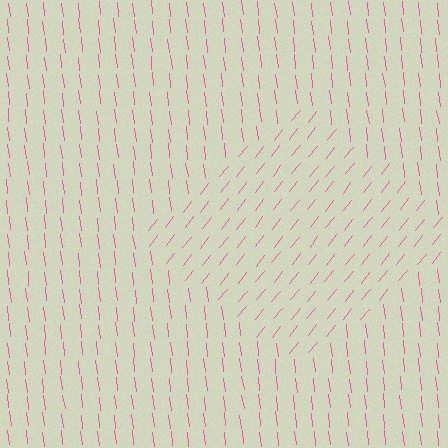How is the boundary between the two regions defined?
The boundary is defined purely by a change in line orientation (approximately 45 degrees difference). All lines are the same color and thickness.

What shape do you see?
I see a diamond.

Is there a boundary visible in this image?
Yes, there is a texture boundary formed by a change in line orientation.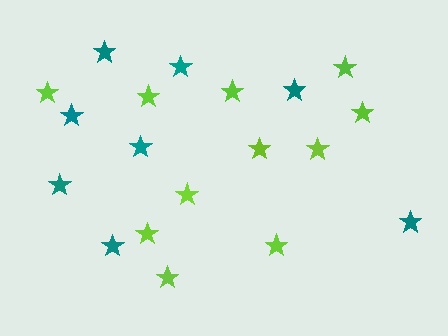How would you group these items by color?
There are 2 groups: one group of lime stars (11) and one group of teal stars (8).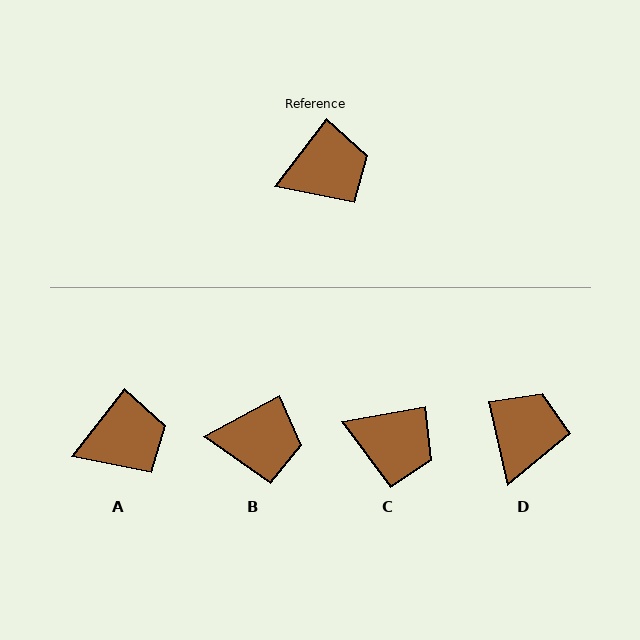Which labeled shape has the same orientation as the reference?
A.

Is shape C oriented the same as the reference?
No, it is off by about 42 degrees.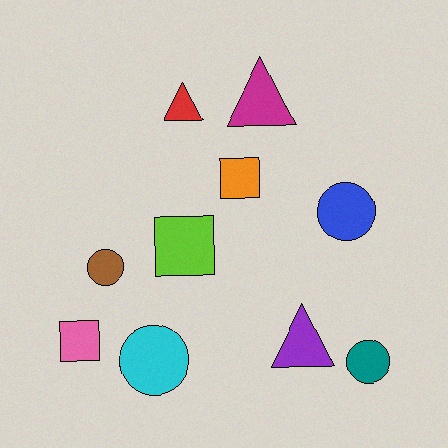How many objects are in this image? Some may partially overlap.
There are 10 objects.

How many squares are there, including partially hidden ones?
There are 3 squares.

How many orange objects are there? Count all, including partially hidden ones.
There is 1 orange object.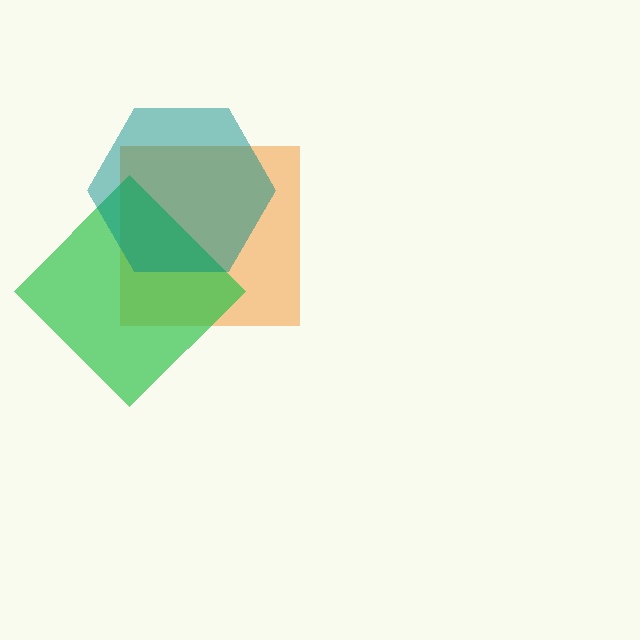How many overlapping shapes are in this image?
There are 3 overlapping shapes in the image.